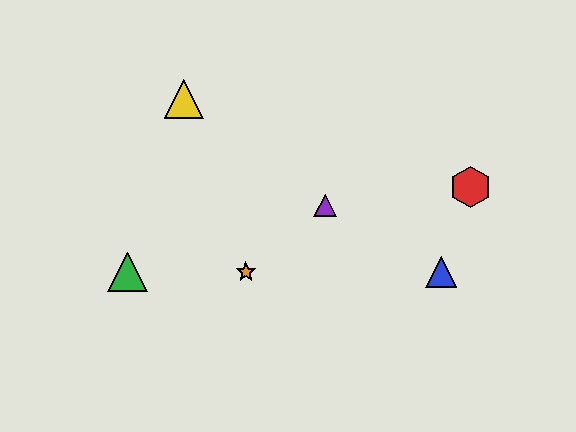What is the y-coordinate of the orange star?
The orange star is at y≈272.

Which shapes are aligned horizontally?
The blue triangle, the green triangle, the orange star are aligned horizontally.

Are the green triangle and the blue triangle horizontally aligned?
Yes, both are at y≈272.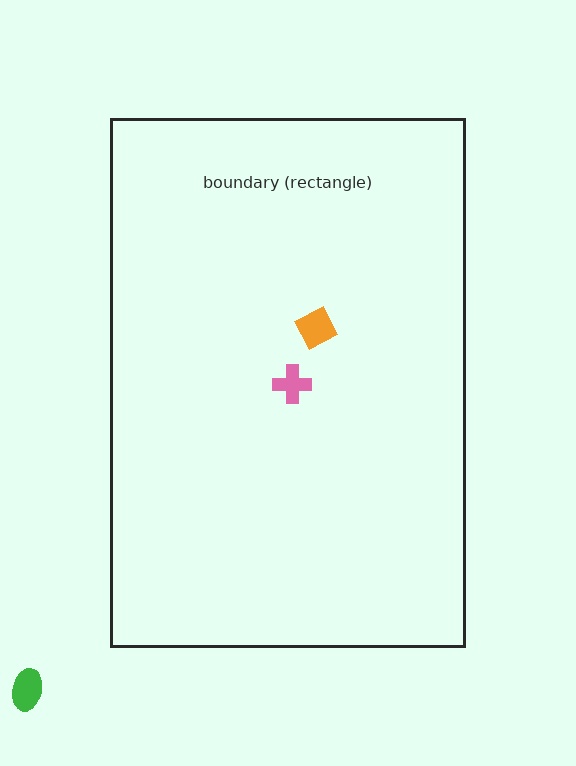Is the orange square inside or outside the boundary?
Inside.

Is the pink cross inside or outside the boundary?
Inside.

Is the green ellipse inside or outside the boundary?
Outside.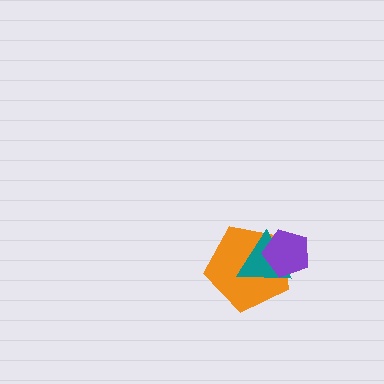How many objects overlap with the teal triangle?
2 objects overlap with the teal triangle.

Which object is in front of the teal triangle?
The purple pentagon is in front of the teal triangle.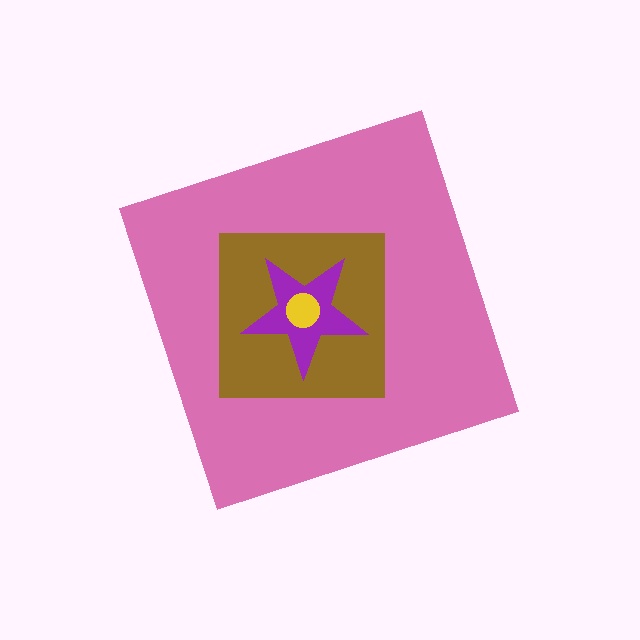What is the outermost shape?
The pink diamond.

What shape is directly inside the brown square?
The purple star.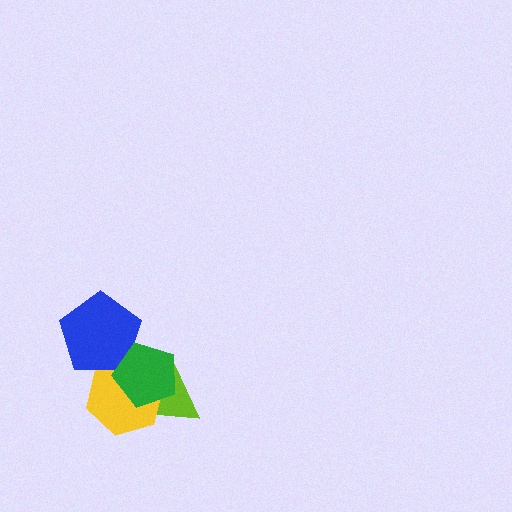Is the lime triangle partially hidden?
Yes, it is partially covered by another shape.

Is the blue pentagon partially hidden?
Yes, it is partially covered by another shape.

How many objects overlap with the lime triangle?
2 objects overlap with the lime triangle.